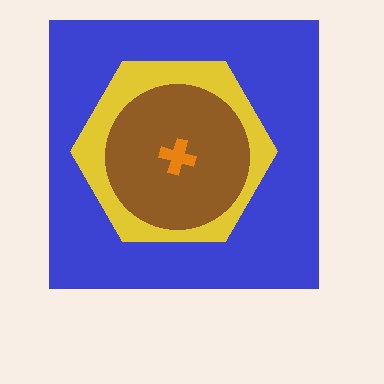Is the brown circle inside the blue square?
Yes.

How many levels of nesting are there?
4.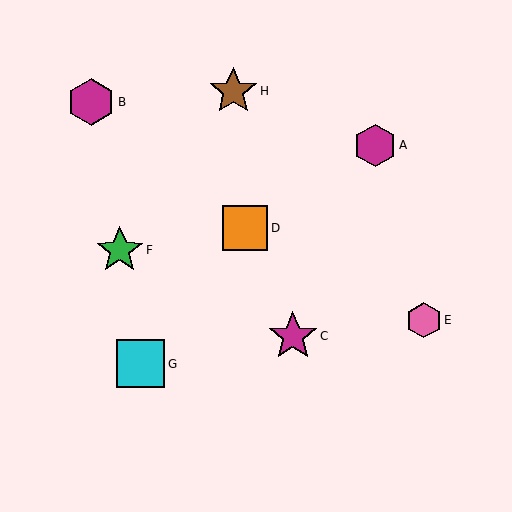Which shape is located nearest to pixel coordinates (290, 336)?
The magenta star (labeled C) at (293, 336) is nearest to that location.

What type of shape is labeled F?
Shape F is a green star.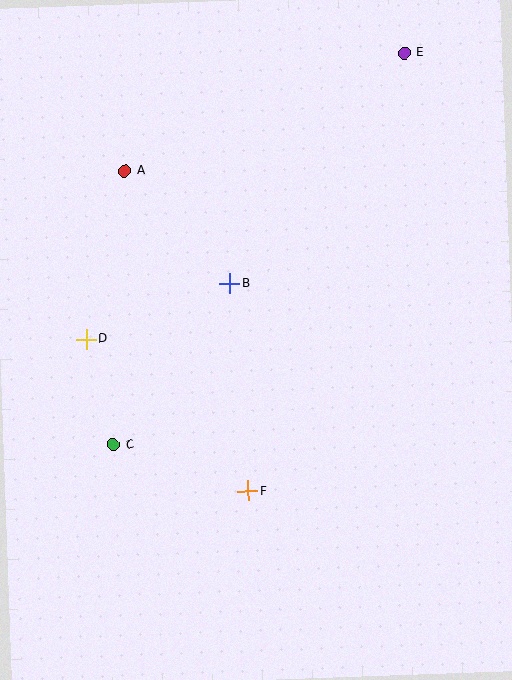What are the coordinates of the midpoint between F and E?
The midpoint between F and E is at (326, 272).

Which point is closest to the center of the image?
Point B at (230, 284) is closest to the center.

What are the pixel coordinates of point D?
Point D is at (86, 339).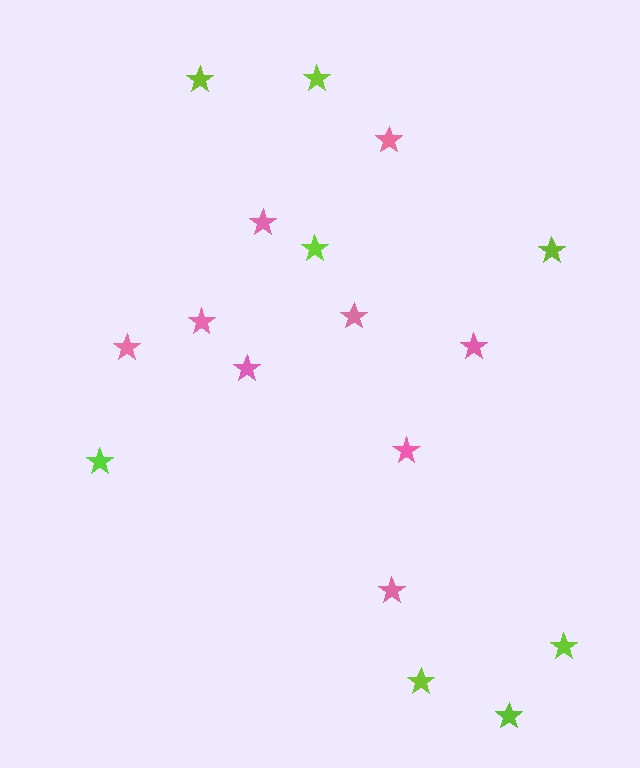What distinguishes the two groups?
There are 2 groups: one group of lime stars (8) and one group of pink stars (9).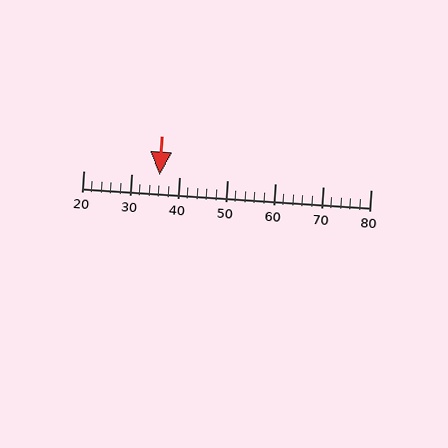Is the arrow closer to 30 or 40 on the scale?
The arrow is closer to 40.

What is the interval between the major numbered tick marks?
The major tick marks are spaced 10 units apart.